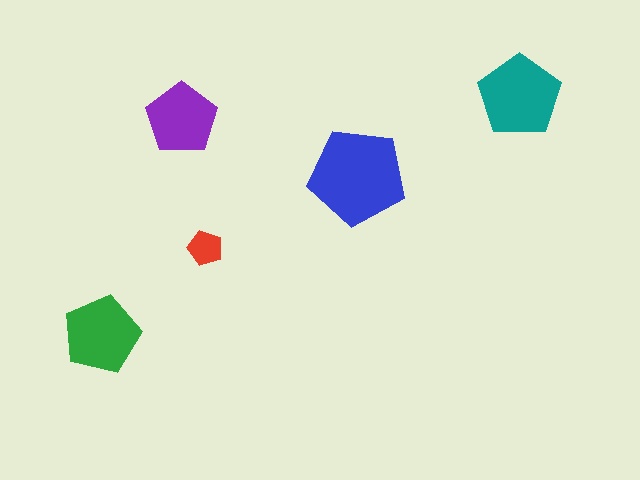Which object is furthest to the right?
The teal pentagon is rightmost.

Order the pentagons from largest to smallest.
the blue one, the teal one, the green one, the purple one, the red one.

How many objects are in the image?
There are 5 objects in the image.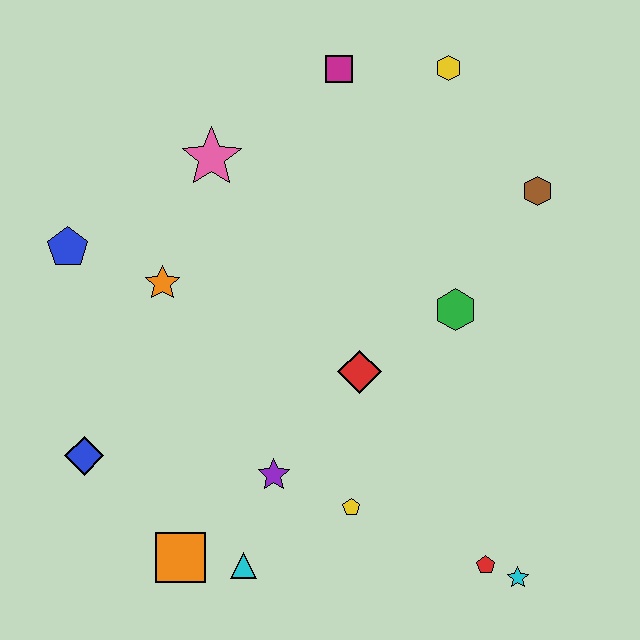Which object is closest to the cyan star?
The red pentagon is closest to the cyan star.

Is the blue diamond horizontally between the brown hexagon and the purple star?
No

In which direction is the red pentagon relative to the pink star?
The red pentagon is below the pink star.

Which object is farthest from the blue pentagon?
The cyan star is farthest from the blue pentagon.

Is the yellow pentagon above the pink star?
No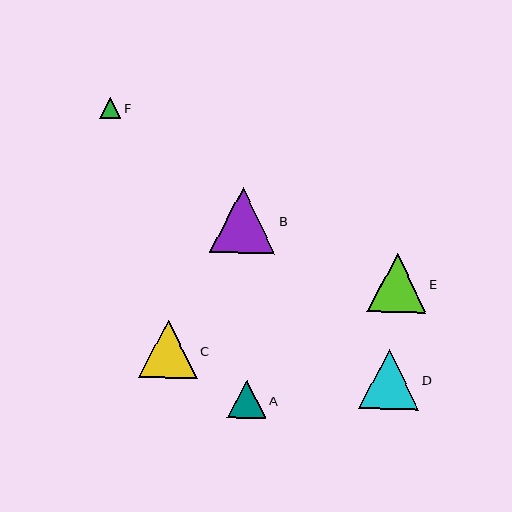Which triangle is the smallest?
Triangle F is the smallest with a size of approximately 21 pixels.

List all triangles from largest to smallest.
From largest to smallest: B, D, E, C, A, F.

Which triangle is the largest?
Triangle B is the largest with a size of approximately 65 pixels.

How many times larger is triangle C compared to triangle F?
Triangle C is approximately 2.8 times the size of triangle F.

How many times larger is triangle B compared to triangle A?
Triangle B is approximately 1.7 times the size of triangle A.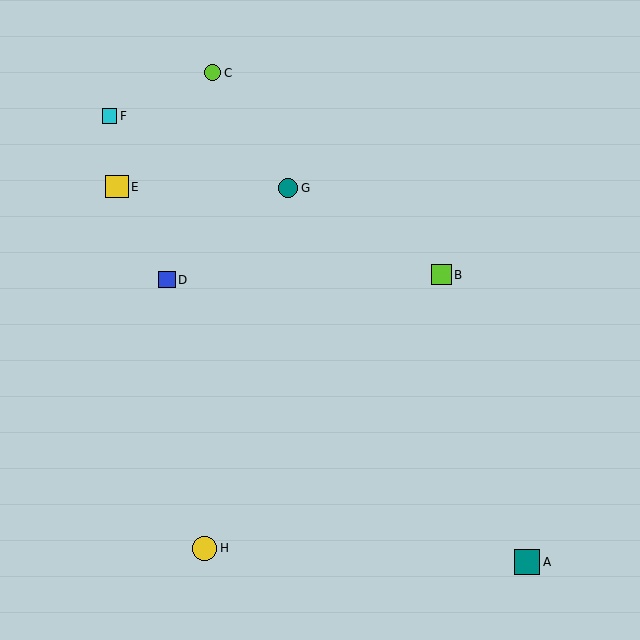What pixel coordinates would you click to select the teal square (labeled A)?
Click at (527, 562) to select the teal square A.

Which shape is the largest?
The teal square (labeled A) is the largest.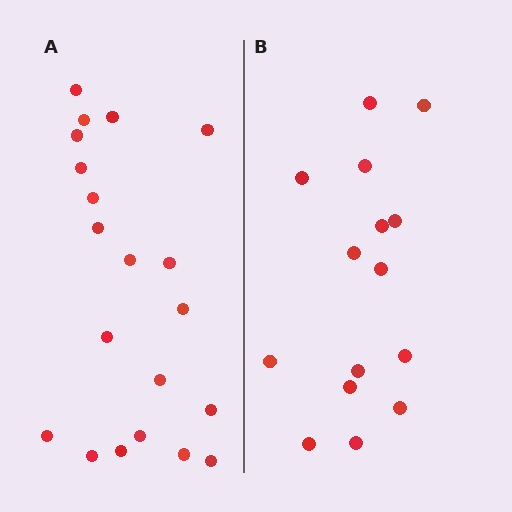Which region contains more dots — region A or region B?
Region A (the left region) has more dots.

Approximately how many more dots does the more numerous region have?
Region A has about 5 more dots than region B.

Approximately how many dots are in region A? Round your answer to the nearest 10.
About 20 dots.